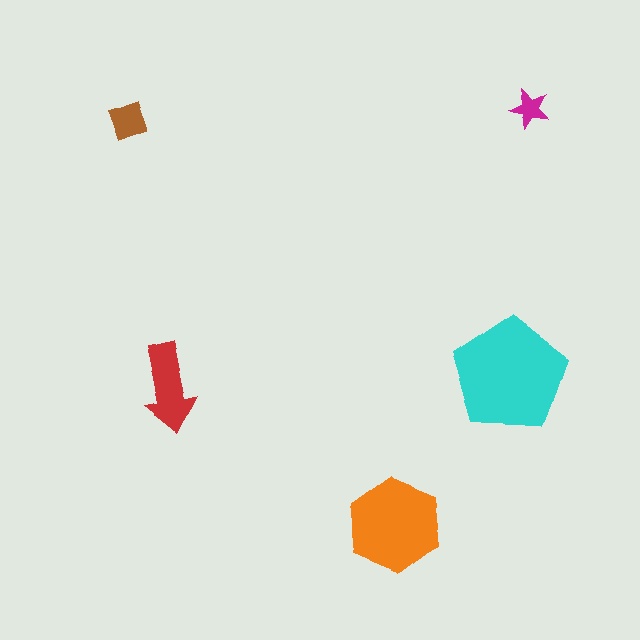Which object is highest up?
The magenta star is topmost.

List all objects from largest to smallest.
The cyan pentagon, the orange hexagon, the red arrow, the brown diamond, the magenta star.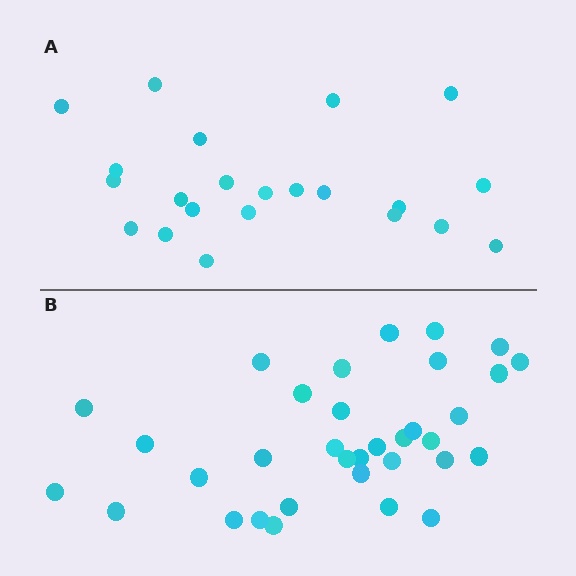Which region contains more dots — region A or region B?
Region B (the bottom region) has more dots.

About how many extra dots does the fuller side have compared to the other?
Region B has roughly 12 or so more dots than region A.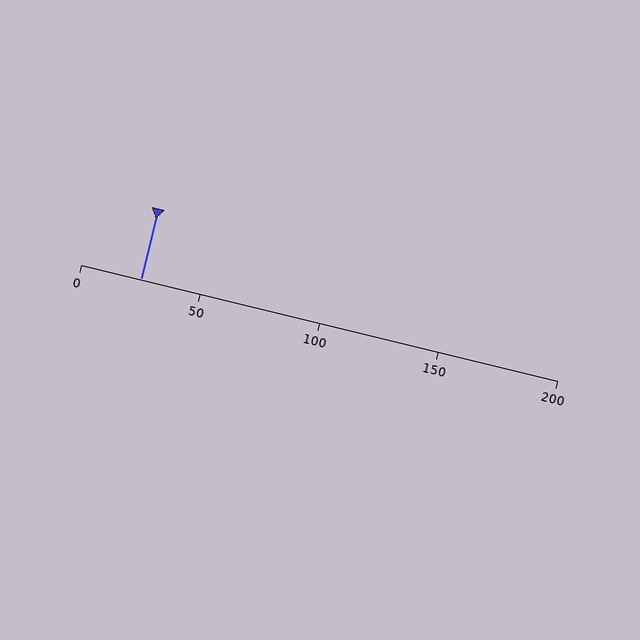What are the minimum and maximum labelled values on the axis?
The axis runs from 0 to 200.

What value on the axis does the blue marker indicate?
The marker indicates approximately 25.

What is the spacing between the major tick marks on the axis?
The major ticks are spaced 50 apart.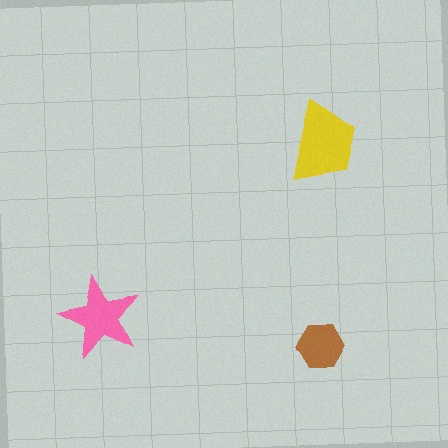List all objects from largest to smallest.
The yellow trapezoid, the pink star, the brown hexagon.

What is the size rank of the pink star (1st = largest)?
2nd.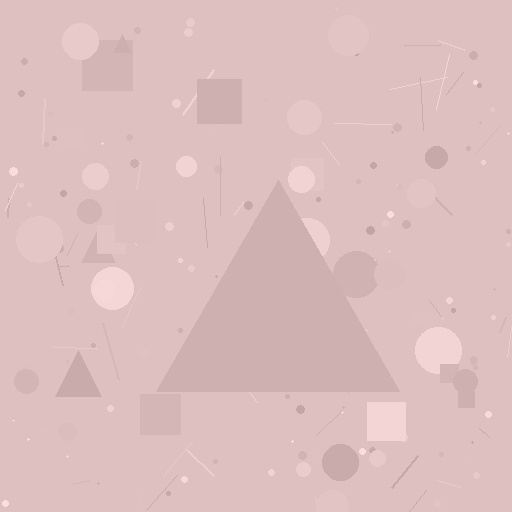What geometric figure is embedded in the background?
A triangle is embedded in the background.